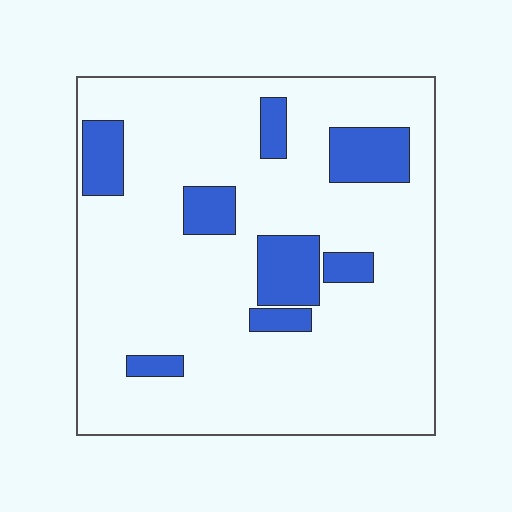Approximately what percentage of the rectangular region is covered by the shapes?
Approximately 15%.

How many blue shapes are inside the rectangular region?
8.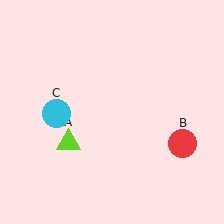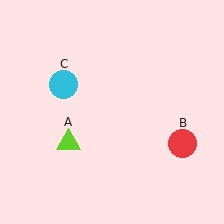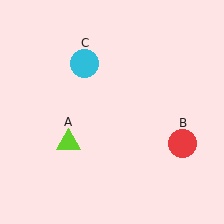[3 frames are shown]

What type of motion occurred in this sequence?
The cyan circle (object C) rotated clockwise around the center of the scene.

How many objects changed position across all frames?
1 object changed position: cyan circle (object C).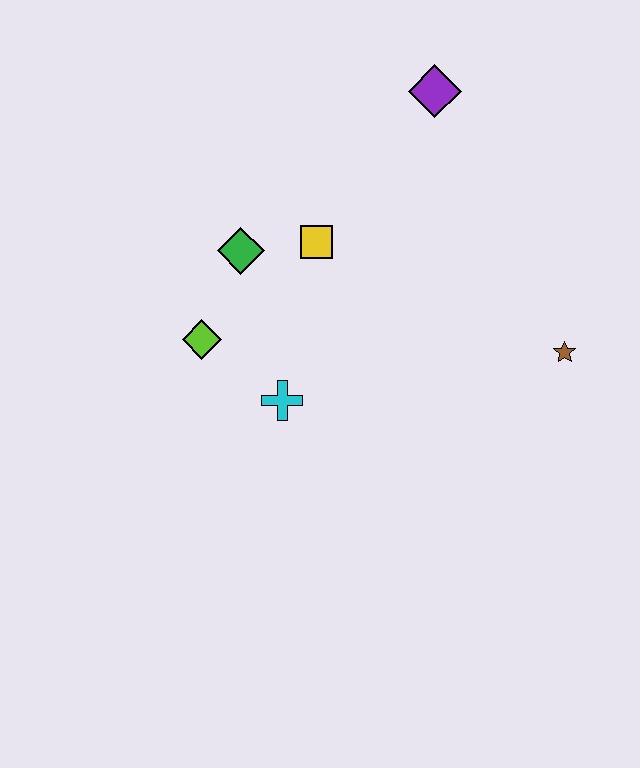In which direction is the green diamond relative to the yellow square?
The green diamond is to the left of the yellow square.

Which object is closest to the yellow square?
The green diamond is closest to the yellow square.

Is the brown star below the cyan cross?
No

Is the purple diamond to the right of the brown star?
No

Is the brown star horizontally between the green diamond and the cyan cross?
No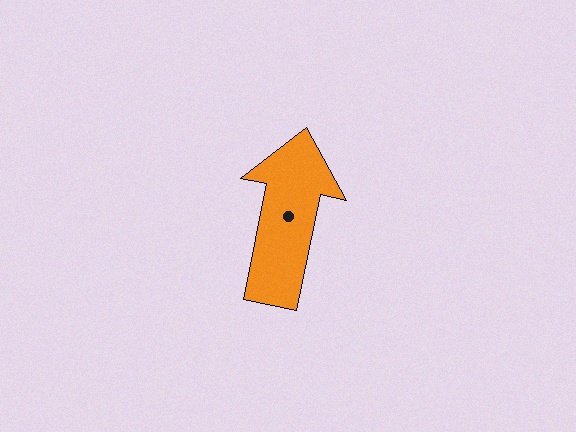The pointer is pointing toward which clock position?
Roughly 12 o'clock.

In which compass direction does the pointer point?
North.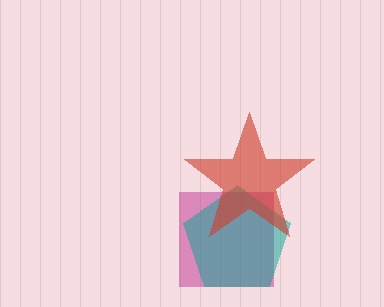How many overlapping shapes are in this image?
There are 3 overlapping shapes in the image.